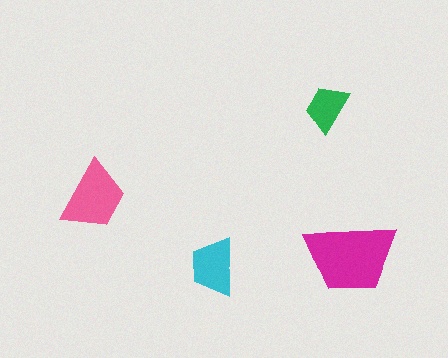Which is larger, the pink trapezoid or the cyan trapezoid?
The pink one.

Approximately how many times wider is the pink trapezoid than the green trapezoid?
About 1.5 times wider.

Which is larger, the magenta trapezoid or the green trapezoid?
The magenta one.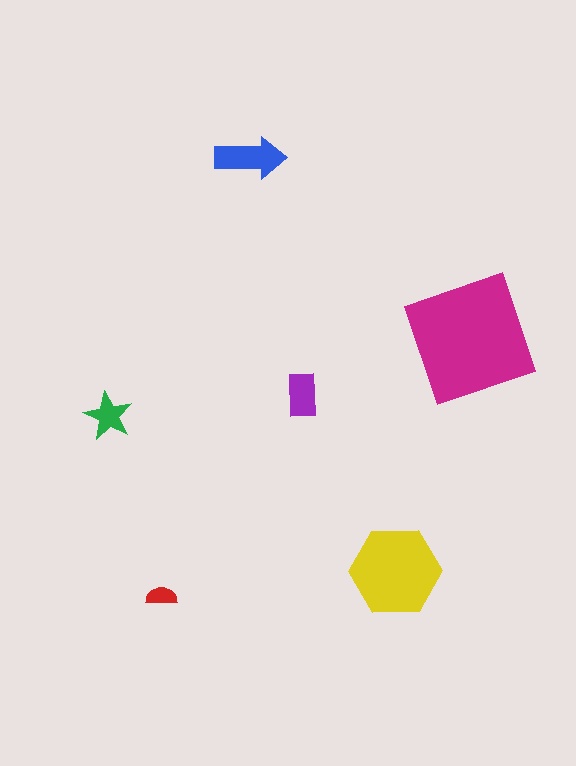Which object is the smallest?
The red semicircle.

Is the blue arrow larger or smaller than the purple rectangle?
Larger.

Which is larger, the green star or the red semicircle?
The green star.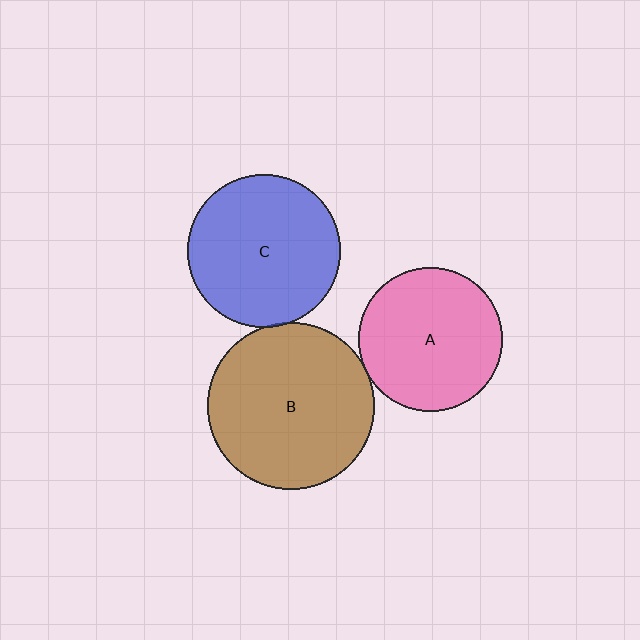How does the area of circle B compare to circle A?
Approximately 1.4 times.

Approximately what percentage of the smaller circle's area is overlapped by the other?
Approximately 5%.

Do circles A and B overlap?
Yes.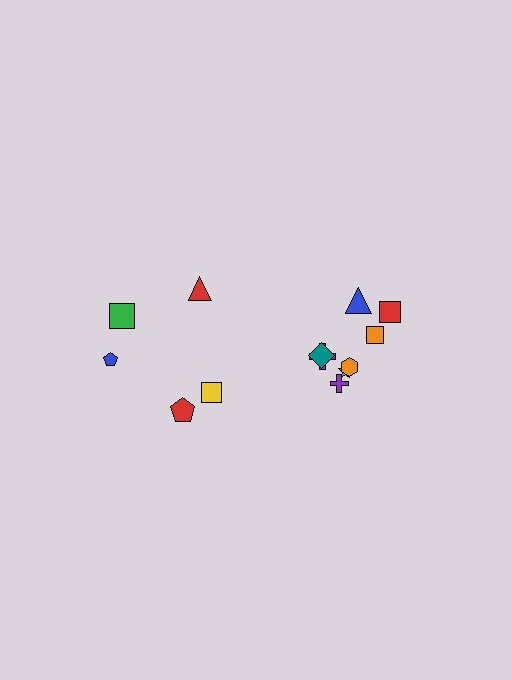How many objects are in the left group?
There are 5 objects.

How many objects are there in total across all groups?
There are 13 objects.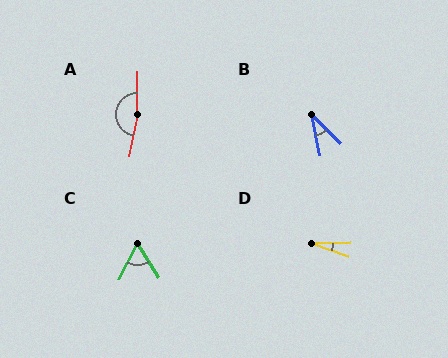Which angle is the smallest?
D, at approximately 21 degrees.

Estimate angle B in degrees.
Approximately 35 degrees.